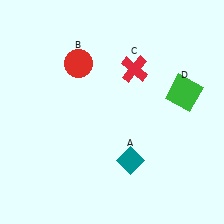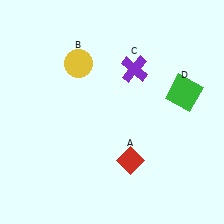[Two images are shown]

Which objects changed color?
A changed from teal to red. B changed from red to yellow. C changed from red to purple.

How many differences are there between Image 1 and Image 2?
There are 3 differences between the two images.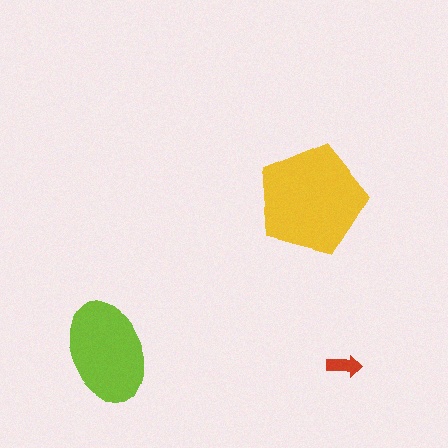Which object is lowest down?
The red arrow is bottommost.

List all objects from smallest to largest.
The red arrow, the lime ellipse, the yellow pentagon.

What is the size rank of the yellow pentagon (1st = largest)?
1st.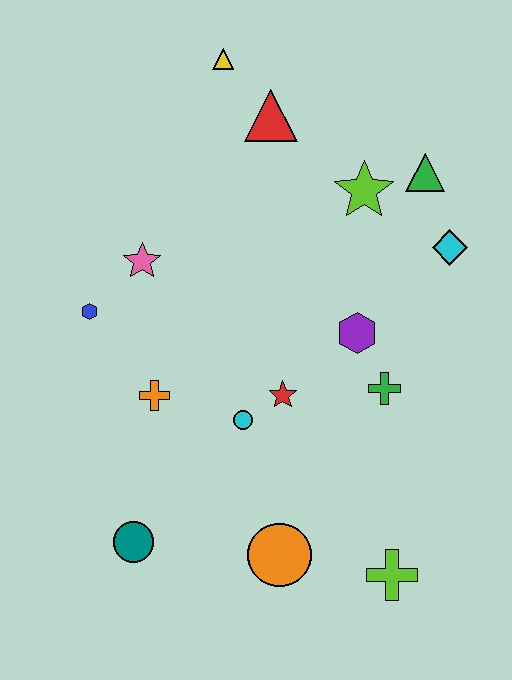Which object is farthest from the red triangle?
The lime cross is farthest from the red triangle.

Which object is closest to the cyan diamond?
The green triangle is closest to the cyan diamond.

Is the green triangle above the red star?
Yes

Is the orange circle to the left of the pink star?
No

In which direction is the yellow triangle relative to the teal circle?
The yellow triangle is above the teal circle.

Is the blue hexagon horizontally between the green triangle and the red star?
No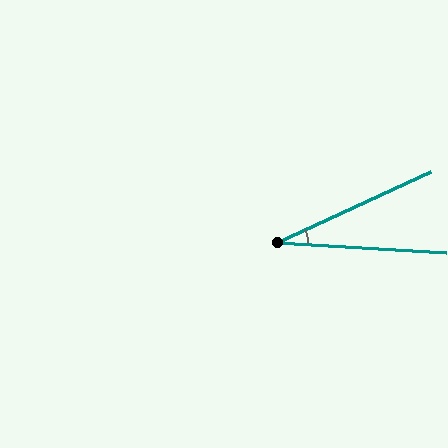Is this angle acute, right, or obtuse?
It is acute.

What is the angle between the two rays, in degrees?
Approximately 28 degrees.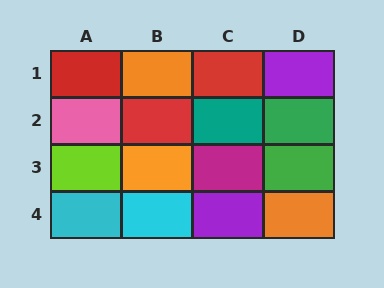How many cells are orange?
3 cells are orange.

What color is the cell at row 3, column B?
Orange.